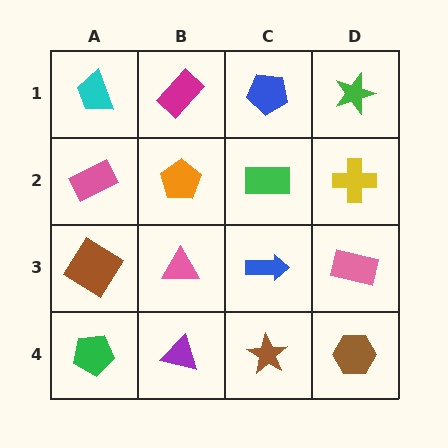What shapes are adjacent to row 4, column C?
A blue arrow (row 3, column C), a purple triangle (row 4, column B), a brown hexagon (row 4, column D).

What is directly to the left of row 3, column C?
A pink triangle.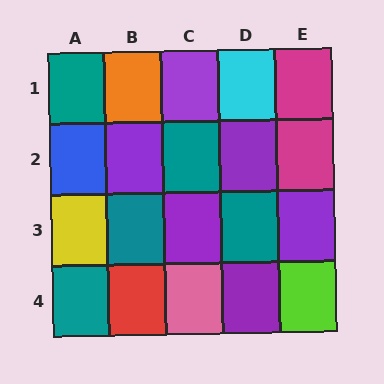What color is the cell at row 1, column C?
Purple.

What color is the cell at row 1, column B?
Orange.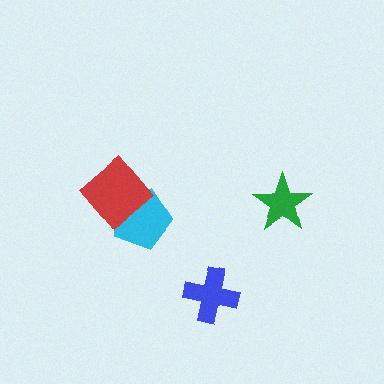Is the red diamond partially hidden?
No, no other shape covers it.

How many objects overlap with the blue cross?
0 objects overlap with the blue cross.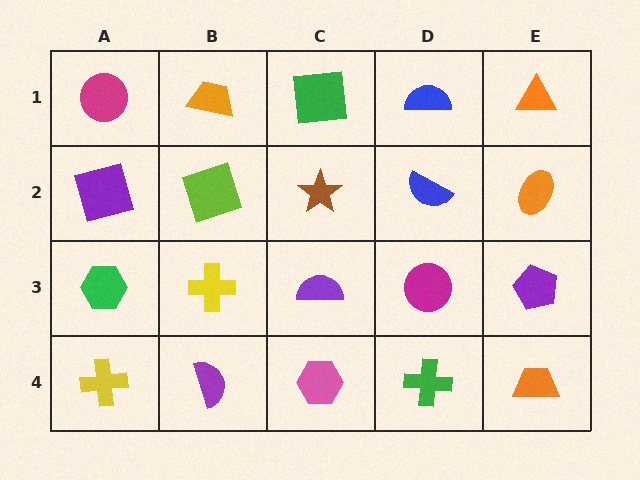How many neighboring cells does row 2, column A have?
3.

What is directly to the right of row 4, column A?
A purple semicircle.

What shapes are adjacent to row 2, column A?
A magenta circle (row 1, column A), a green hexagon (row 3, column A), a lime square (row 2, column B).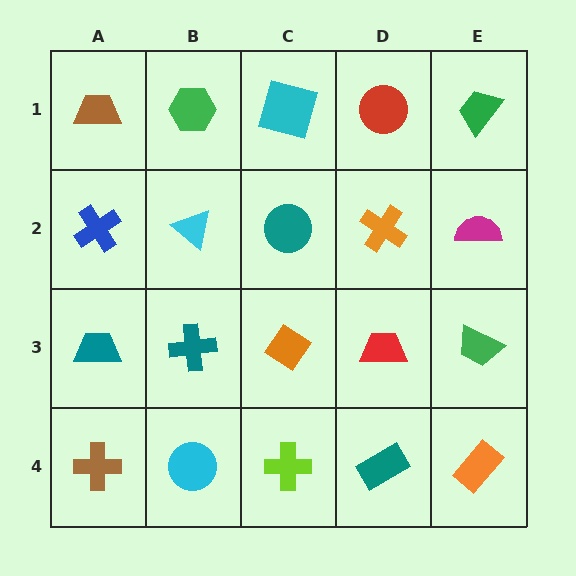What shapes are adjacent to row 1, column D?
An orange cross (row 2, column D), a cyan square (row 1, column C), a green trapezoid (row 1, column E).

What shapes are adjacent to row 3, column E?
A magenta semicircle (row 2, column E), an orange rectangle (row 4, column E), a red trapezoid (row 3, column D).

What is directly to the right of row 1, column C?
A red circle.